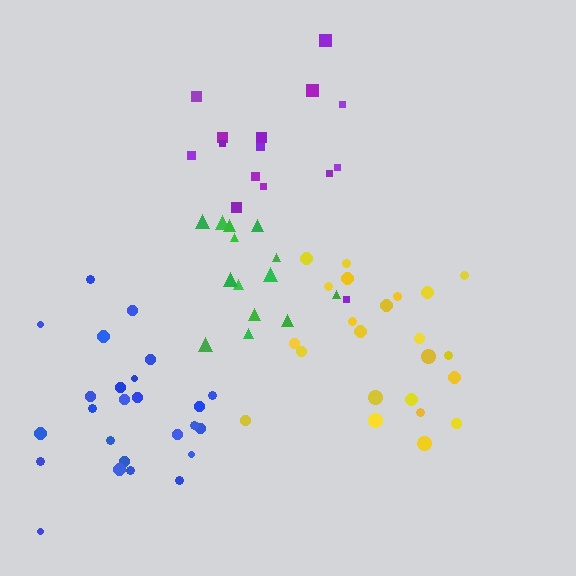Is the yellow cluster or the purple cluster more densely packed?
Yellow.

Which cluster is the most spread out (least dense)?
Purple.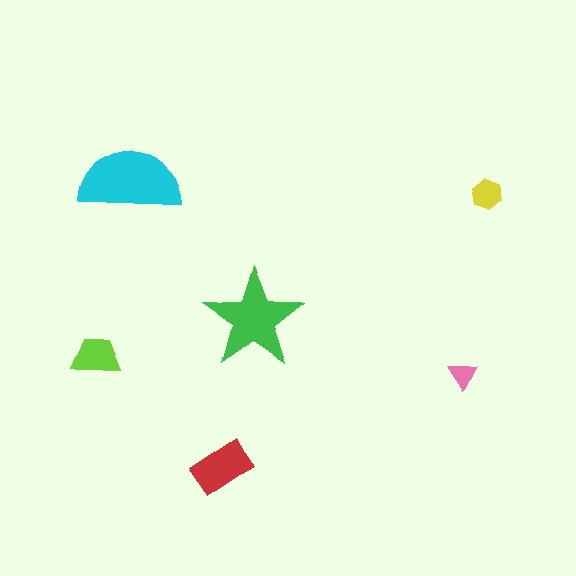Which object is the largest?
The cyan semicircle.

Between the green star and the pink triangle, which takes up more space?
The green star.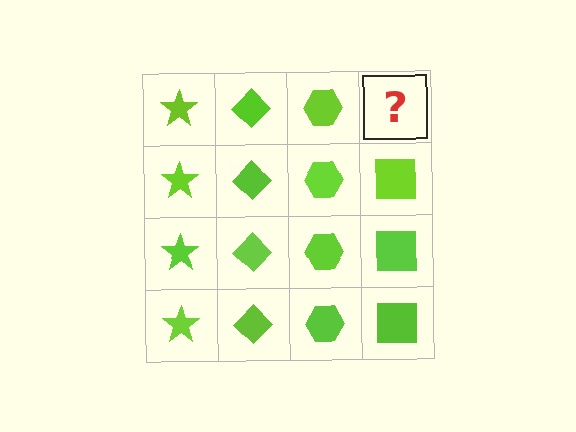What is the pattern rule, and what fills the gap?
The rule is that each column has a consistent shape. The gap should be filled with a lime square.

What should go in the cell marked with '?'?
The missing cell should contain a lime square.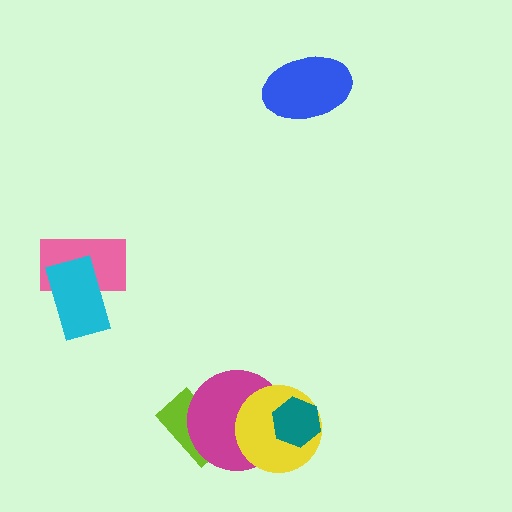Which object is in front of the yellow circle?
The teal hexagon is in front of the yellow circle.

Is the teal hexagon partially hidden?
No, no other shape covers it.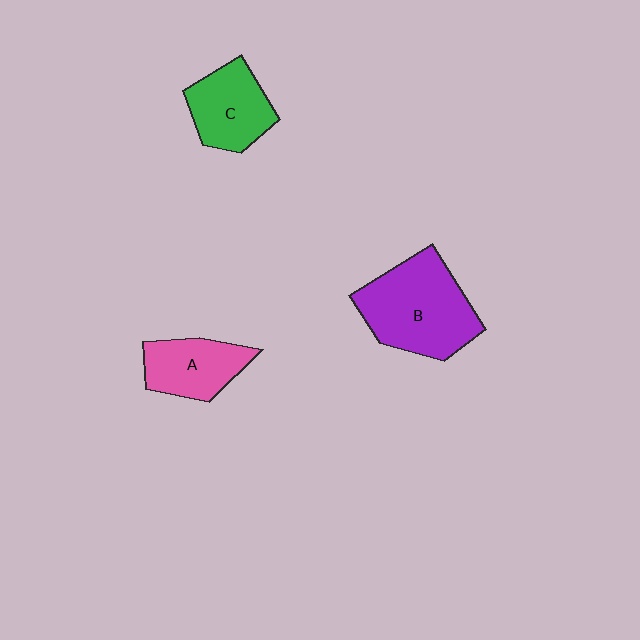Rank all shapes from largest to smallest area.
From largest to smallest: B (purple), C (green), A (pink).